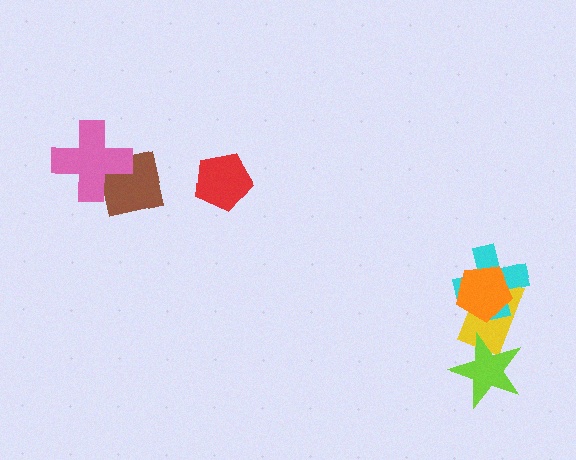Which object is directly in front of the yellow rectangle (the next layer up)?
The cyan cross is directly in front of the yellow rectangle.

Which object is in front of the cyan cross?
The orange pentagon is in front of the cyan cross.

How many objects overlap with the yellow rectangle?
3 objects overlap with the yellow rectangle.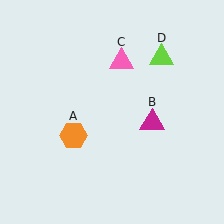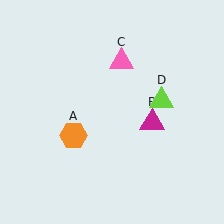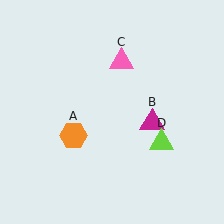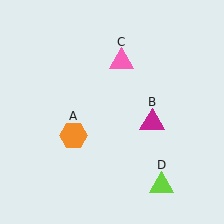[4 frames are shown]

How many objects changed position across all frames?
1 object changed position: lime triangle (object D).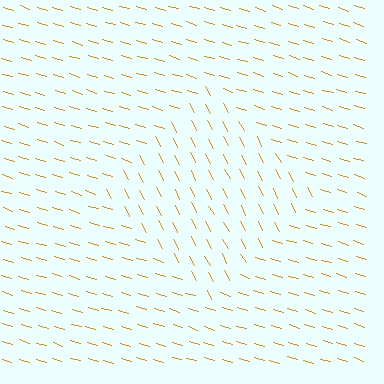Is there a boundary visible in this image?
Yes, there is a texture boundary formed by a change in line orientation.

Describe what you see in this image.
The image is filled with small orange line segments. A diamond region in the image has lines oriented differently from the surrounding lines, creating a visible texture boundary.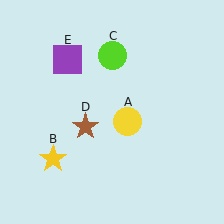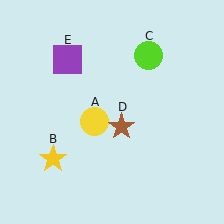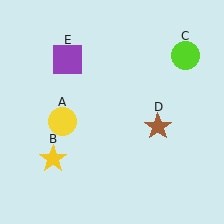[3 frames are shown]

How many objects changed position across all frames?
3 objects changed position: yellow circle (object A), lime circle (object C), brown star (object D).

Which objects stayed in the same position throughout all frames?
Yellow star (object B) and purple square (object E) remained stationary.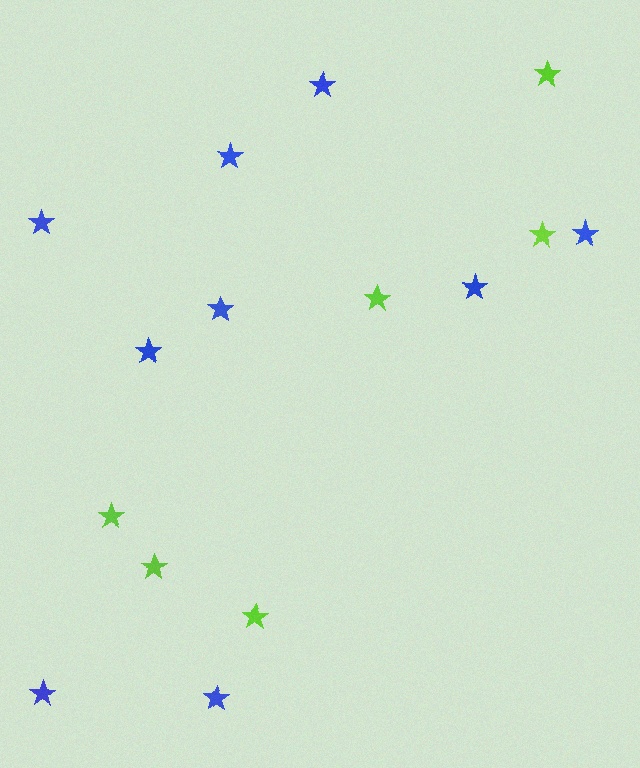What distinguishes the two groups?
There are 2 groups: one group of blue stars (9) and one group of lime stars (6).